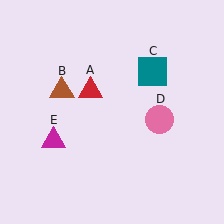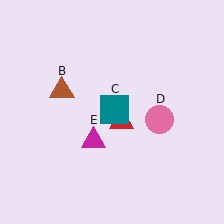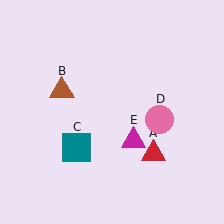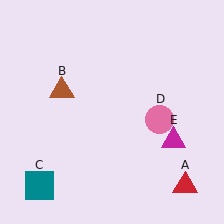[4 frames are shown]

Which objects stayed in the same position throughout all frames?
Brown triangle (object B) and pink circle (object D) remained stationary.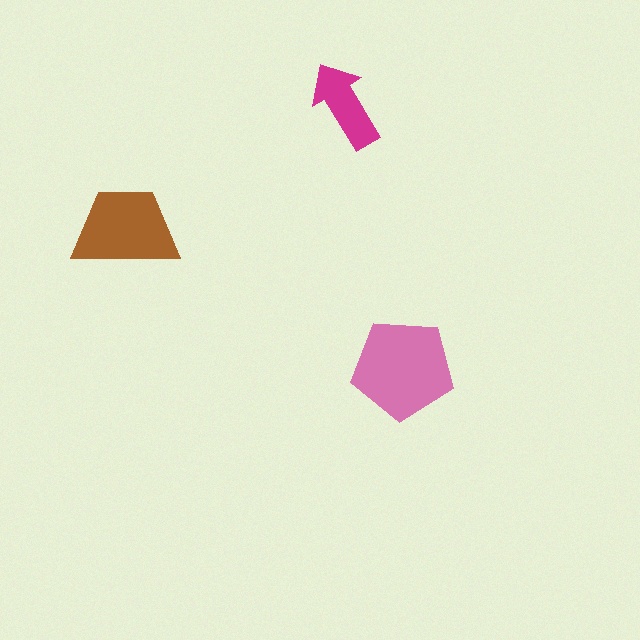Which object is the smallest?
The magenta arrow.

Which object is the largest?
The pink pentagon.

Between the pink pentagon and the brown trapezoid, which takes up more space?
The pink pentagon.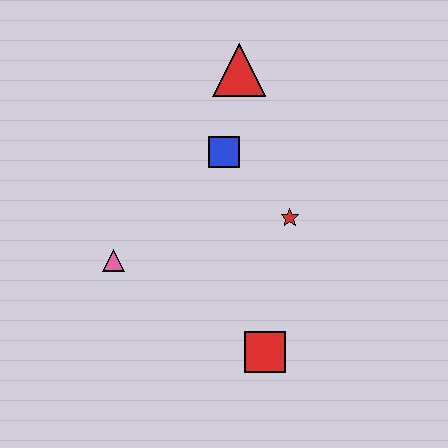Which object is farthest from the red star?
The pink triangle is farthest from the red star.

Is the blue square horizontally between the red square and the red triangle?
No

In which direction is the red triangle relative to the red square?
The red triangle is above the red square.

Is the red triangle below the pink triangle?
No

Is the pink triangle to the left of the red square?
Yes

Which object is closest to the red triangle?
The blue square is closest to the red triangle.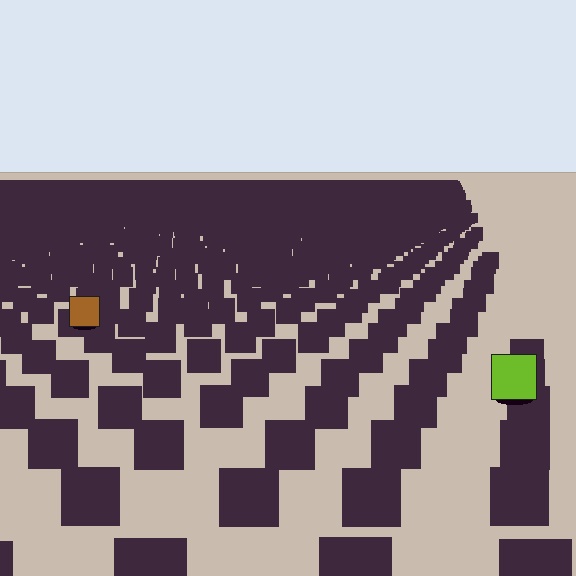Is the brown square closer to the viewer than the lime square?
No. The lime square is closer — you can tell from the texture gradient: the ground texture is coarser near it.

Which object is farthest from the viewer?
The brown square is farthest from the viewer. It appears smaller and the ground texture around it is denser.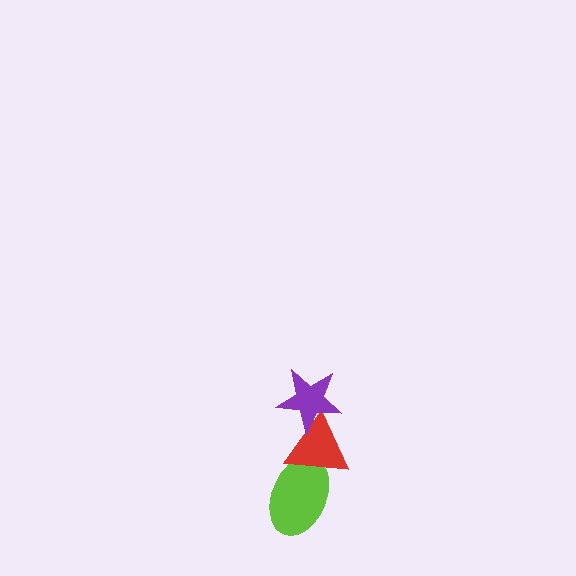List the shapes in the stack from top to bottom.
From top to bottom: the purple star, the red triangle, the lime ellipse.